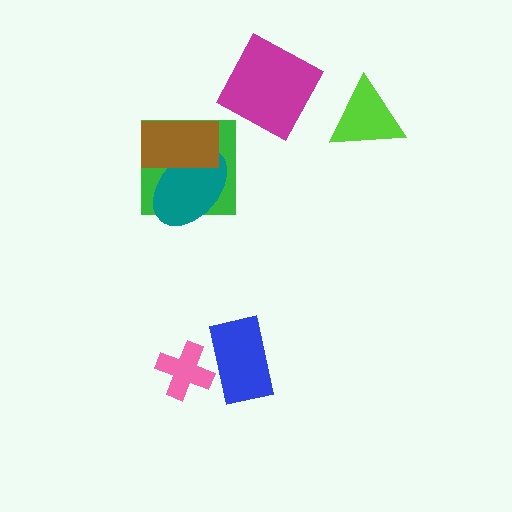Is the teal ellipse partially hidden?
Yes, it is partially covered by another shape.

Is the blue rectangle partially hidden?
Yes, it is partially covered by another shape.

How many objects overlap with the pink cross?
1 object overlaps with the pink cross.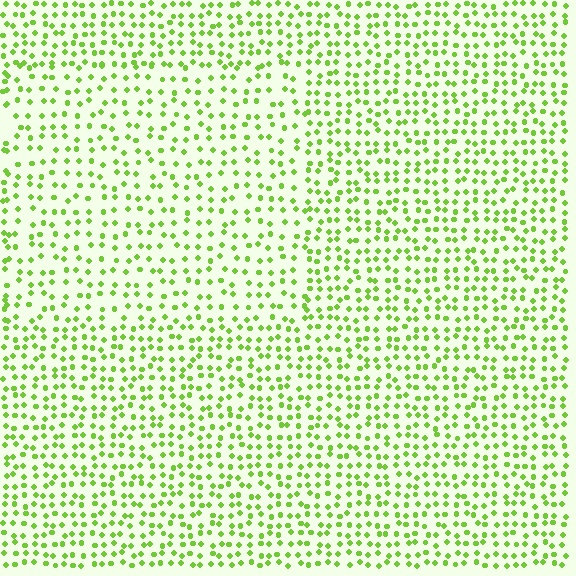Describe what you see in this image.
The image contains small lime elements arranged at two different densities. A rectangle-shaped region is visible where the elements are less densely packed than the surrounding area.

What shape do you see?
I see a rectangle.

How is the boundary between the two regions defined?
The boundary is defined by a change in element density (approximately 1.5x ratio). All elements are the same color, size, and shape.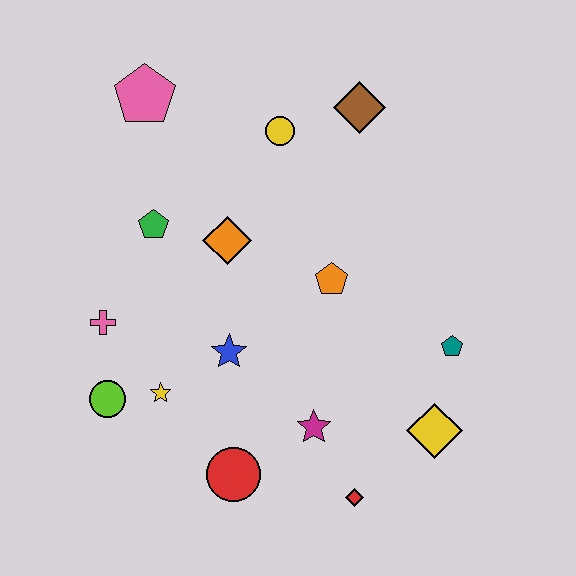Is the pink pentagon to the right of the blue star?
No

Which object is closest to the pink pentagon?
The green pentagon is closest to the pink pentagon.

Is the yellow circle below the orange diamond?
No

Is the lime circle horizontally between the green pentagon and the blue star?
No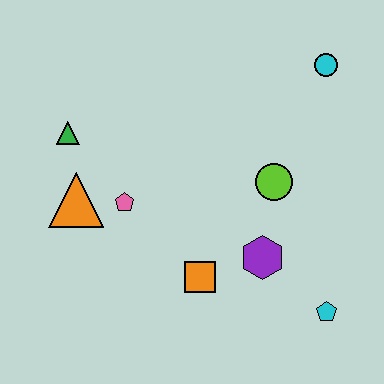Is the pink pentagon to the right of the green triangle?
Yes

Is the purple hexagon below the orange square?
No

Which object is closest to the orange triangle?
The pink pentagon is closest to the orange triangle.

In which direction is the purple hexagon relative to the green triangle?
The purple hexagon is to the right of the green triangle.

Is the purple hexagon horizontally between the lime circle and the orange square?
Yes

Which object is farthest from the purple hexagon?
The green triangle is farthest from the purple hexagon.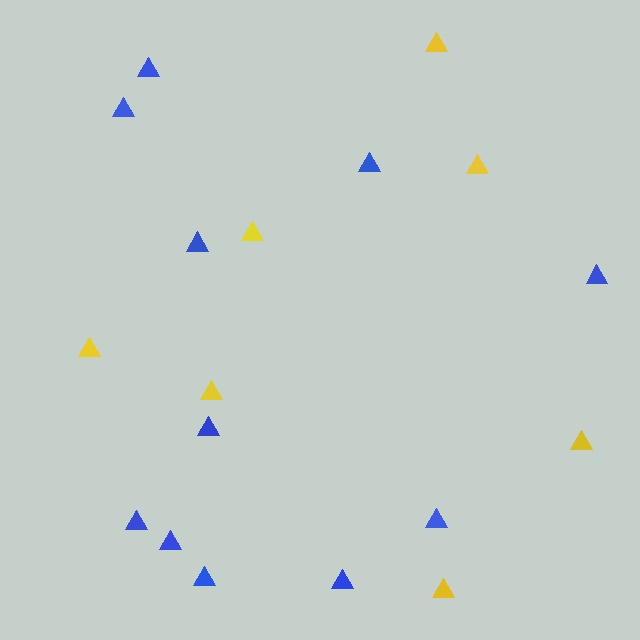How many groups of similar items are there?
There are 2 groups: one group of yellow triangles (7) and one group of blue triangles (11).